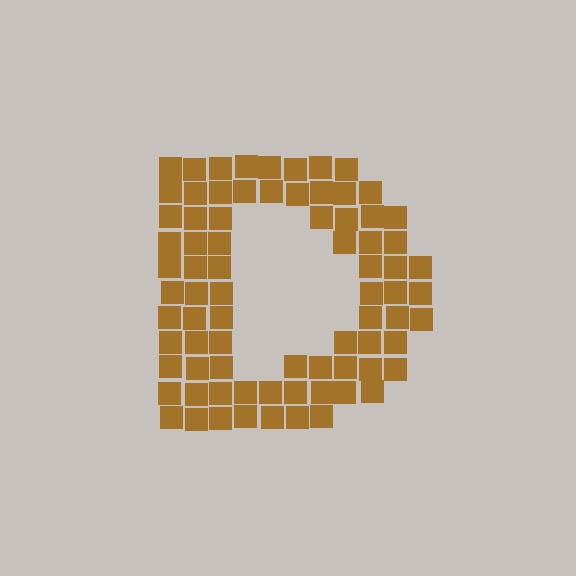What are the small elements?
The small elements are squares.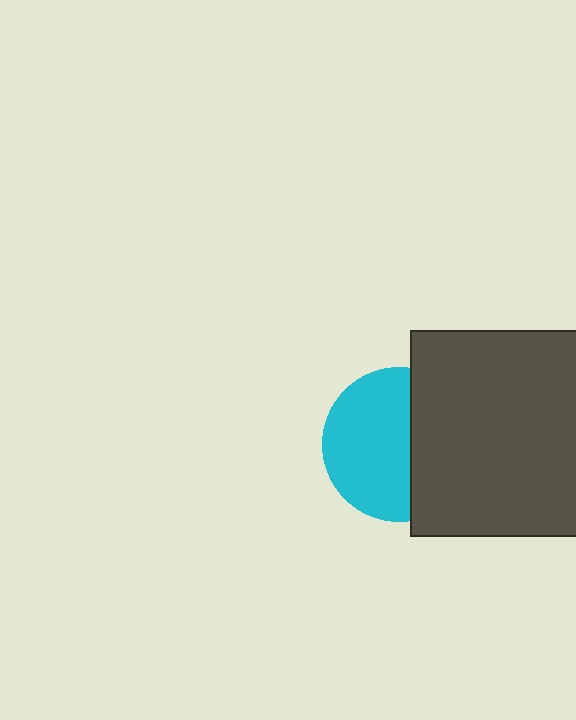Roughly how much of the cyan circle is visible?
About half of it is visible (roughly 58%).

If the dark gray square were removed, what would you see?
You would see the complete cyan circle.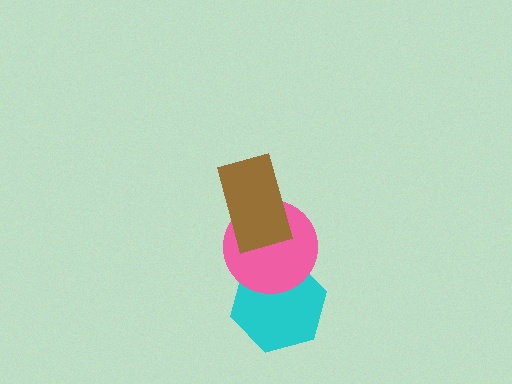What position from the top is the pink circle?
The pink circle is 2nd from the top.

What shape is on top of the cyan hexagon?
The pink circle is on top of the cyan hexagon.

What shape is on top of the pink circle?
The brown rectangle is on top of the pink circle.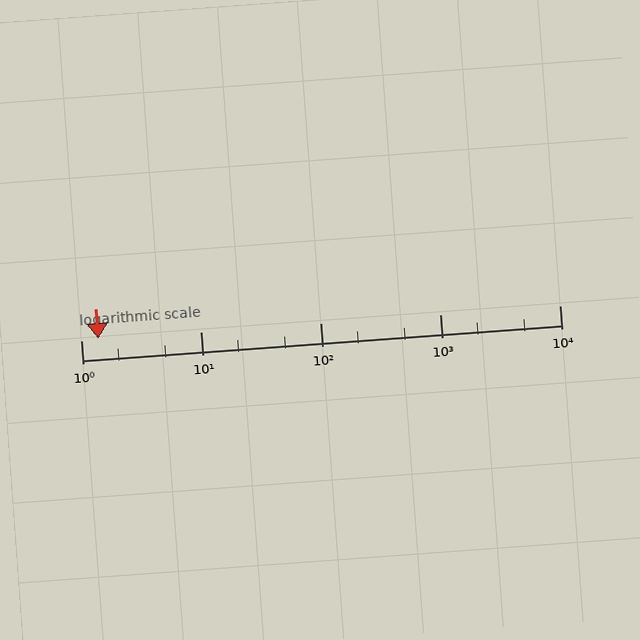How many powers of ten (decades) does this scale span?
The scale spans 4 decades, from 1 to 10000.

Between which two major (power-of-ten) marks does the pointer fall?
The pointer is between 1 and 10.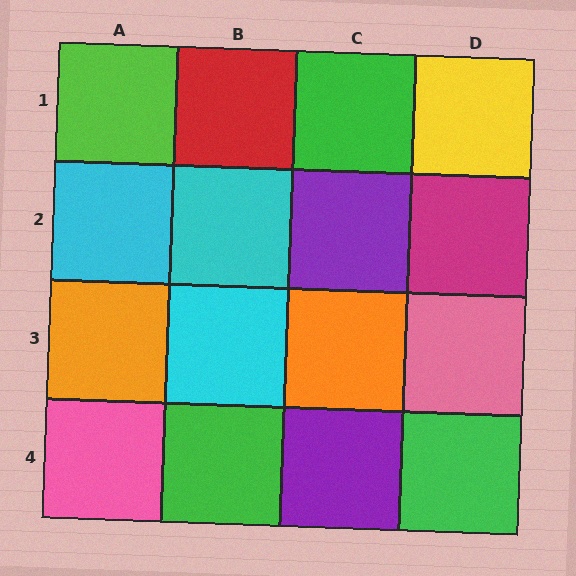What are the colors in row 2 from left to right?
Cyan, cyan, purple, magenta.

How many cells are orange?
2 cells are orange.